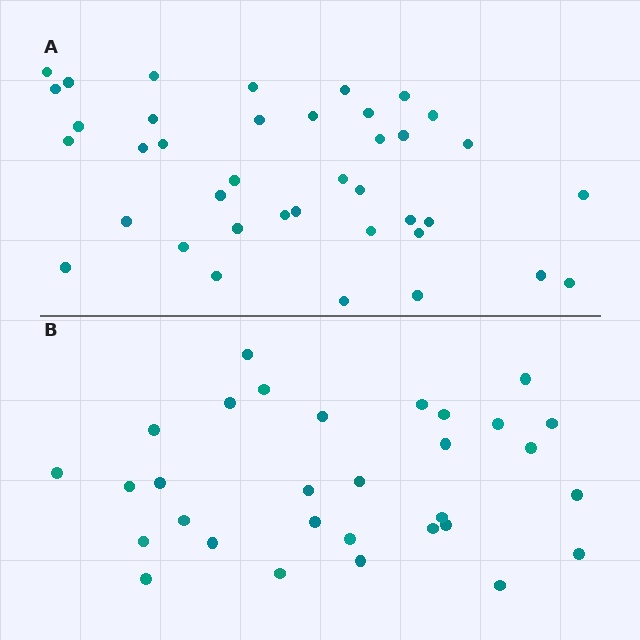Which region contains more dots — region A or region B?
Region A (the top region) has more dots.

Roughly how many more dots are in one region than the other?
Region A has roughly 8 or so more dots than region B.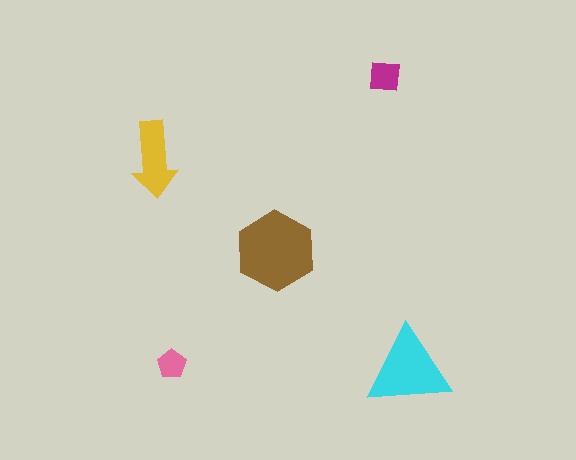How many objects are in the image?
There are 5 objects in the image.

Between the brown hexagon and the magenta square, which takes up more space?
The brown hexagon.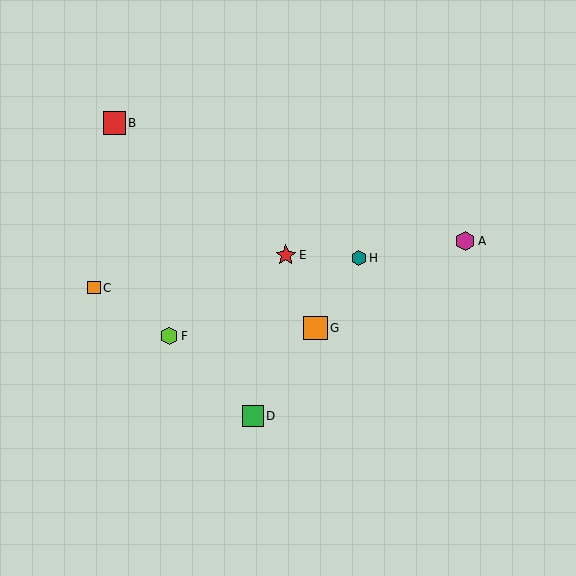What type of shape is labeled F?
Shape F is a lime hexagon.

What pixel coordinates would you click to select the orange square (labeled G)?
Click at (315, 328) to select the orange square G.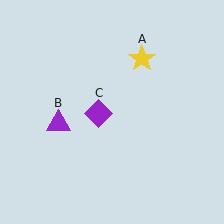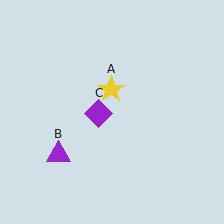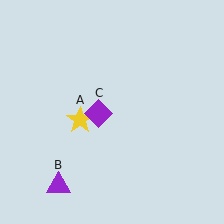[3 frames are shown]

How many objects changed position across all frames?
2 objects changed position: yellow star (object A), purple triangle (object B).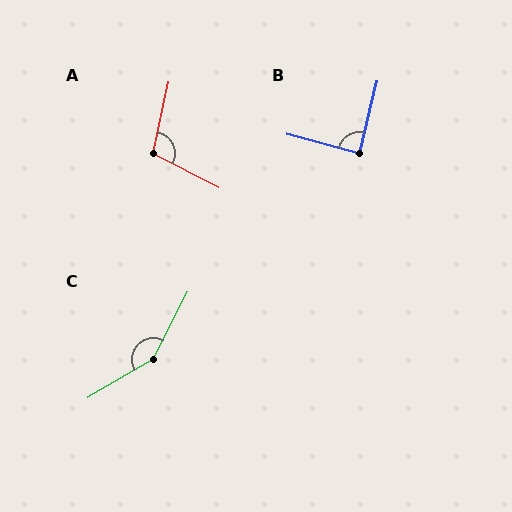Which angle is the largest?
C, at approximately 148 degrees.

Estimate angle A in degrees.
Approximately 105 degrees.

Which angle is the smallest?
B, at approximately 89 degrees.